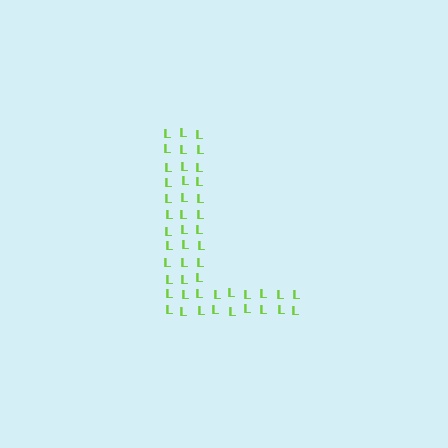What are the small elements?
The small elements are letter L's.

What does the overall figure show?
The overall figure shows the letter L.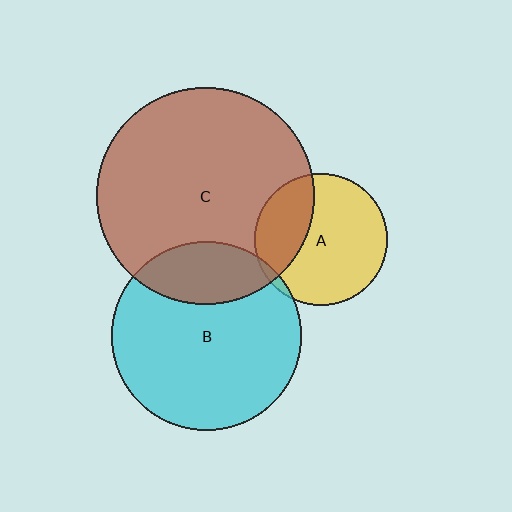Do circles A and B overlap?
Yes.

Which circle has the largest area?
Circle C (brown).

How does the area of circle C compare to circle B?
Approximately 1.3 times.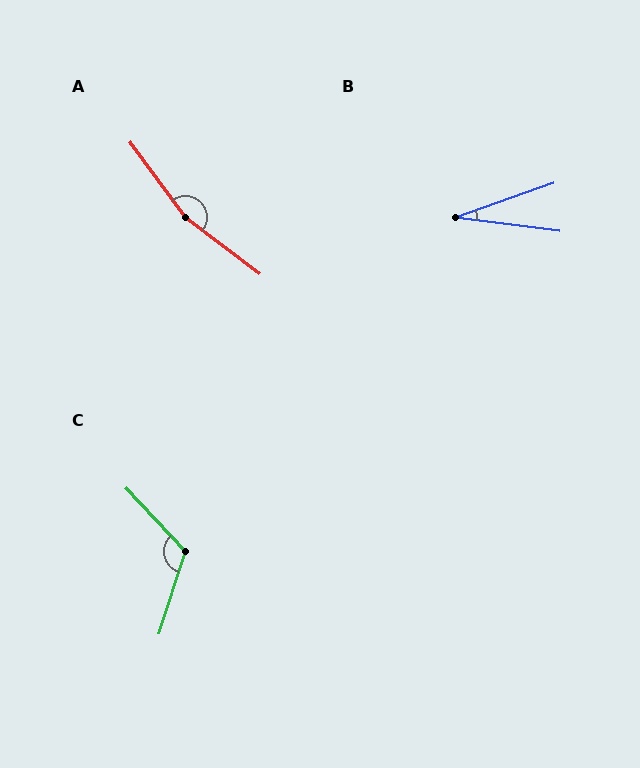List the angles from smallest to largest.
B (27°), C (119°), A (163°).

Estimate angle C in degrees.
Approximately 119 degrees.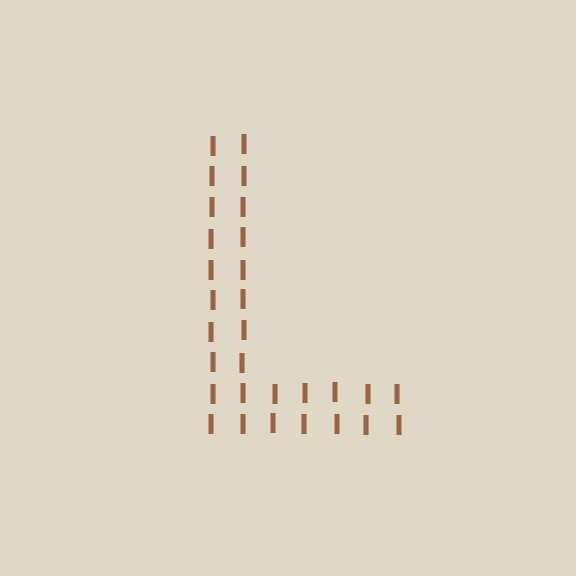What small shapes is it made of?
It is made of small letter I's.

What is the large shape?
The large shape is the letter L.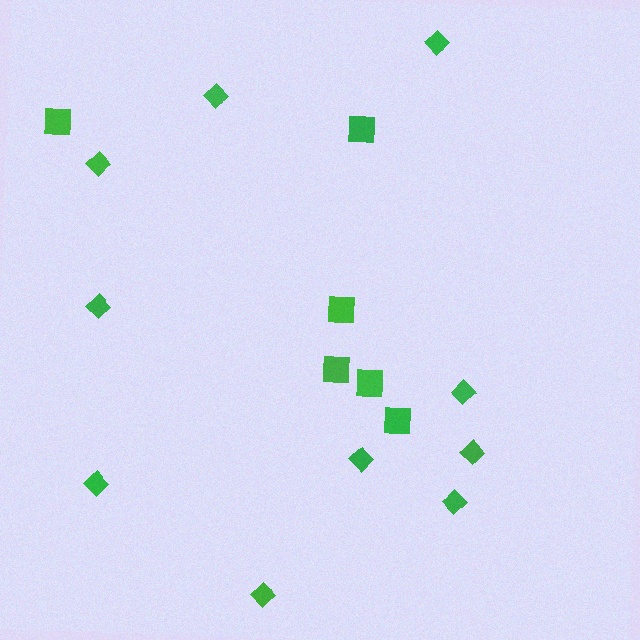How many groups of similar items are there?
There are 2 groups: one group of diamonds (10) and one group of squares (6).